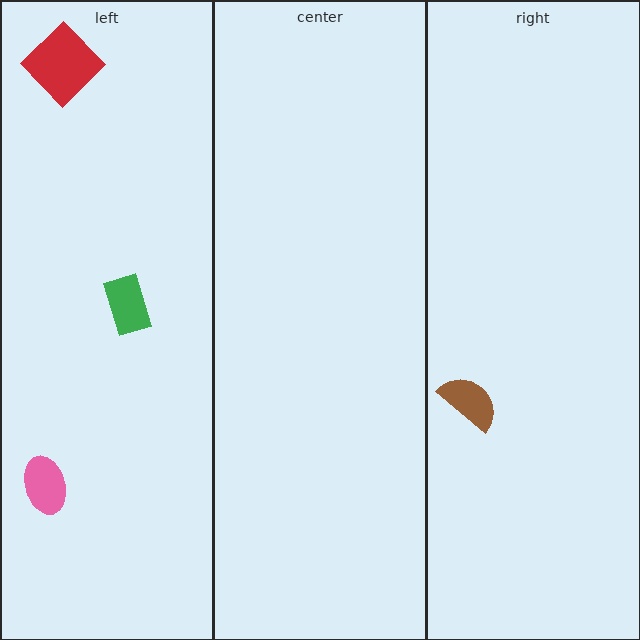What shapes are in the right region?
The brown semicircle.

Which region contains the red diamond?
The left region.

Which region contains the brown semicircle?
The right region.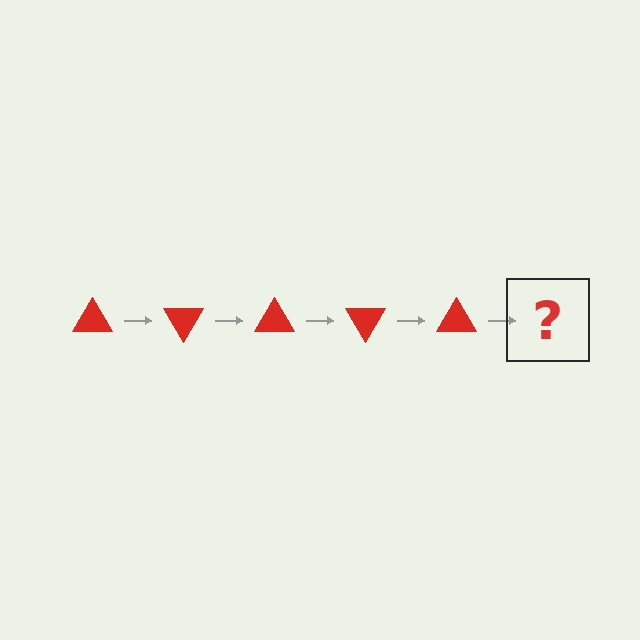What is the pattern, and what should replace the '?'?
The pattern is that the triangle rotates 60 degrees each step. The '?' should be a red triangle rotated 300 degrees.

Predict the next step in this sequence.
The next step is a red triangle rotated 300 degrees.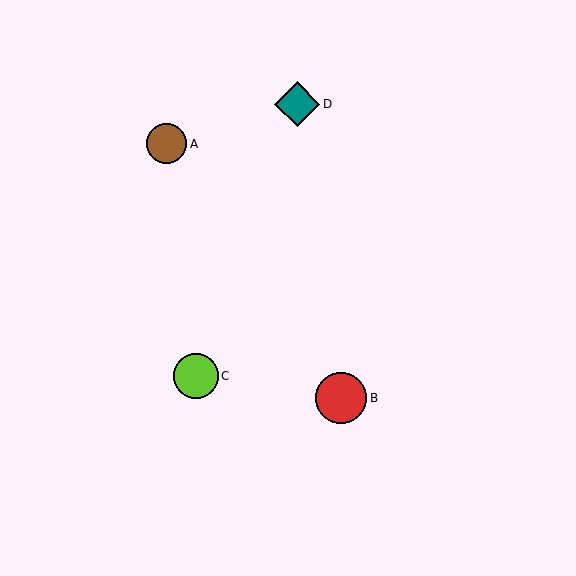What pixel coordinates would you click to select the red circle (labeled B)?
Click at (341, 398) to select the red circle B.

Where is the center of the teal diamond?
The center of the teal diamond is at (297, 104).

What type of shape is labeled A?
Shape A is a brown circle.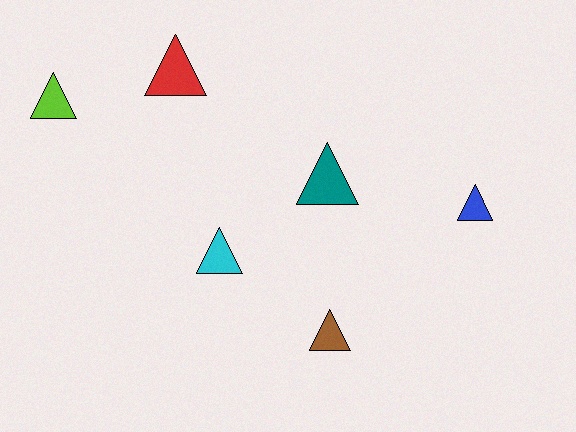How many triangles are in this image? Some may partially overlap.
There are 6 triangles.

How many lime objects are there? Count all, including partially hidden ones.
There is 1 lime object.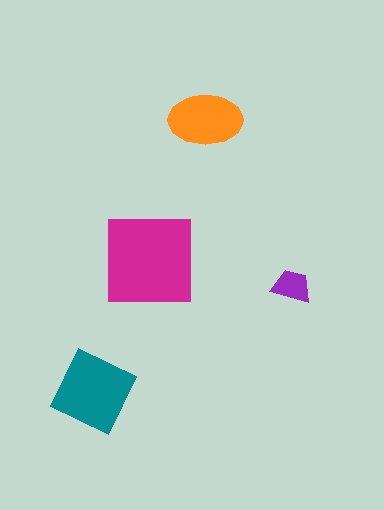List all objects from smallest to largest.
The purple trapezoid, the orange ellipse, the teal diamond, the magenta square.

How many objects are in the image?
There are 4 objects in the image.